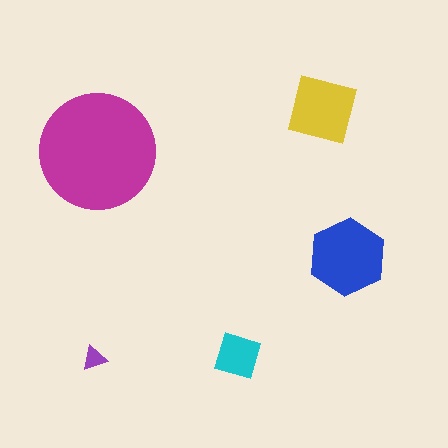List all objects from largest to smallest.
The magenta circle, the blue hexagon, the yellow square, the cyan square, the purple triangle.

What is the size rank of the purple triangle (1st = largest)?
5th.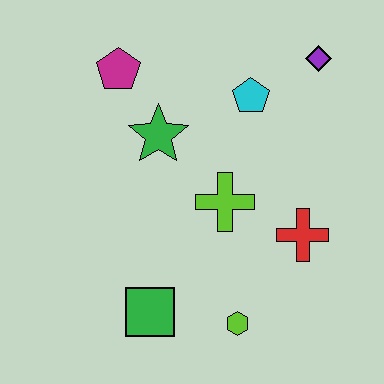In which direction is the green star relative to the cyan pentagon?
The green star is to the left of the cyan pentagon.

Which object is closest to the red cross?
The lime cross is closest to the red cross.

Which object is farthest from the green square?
The purple diamond is farthest from the green square.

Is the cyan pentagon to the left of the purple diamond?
Yes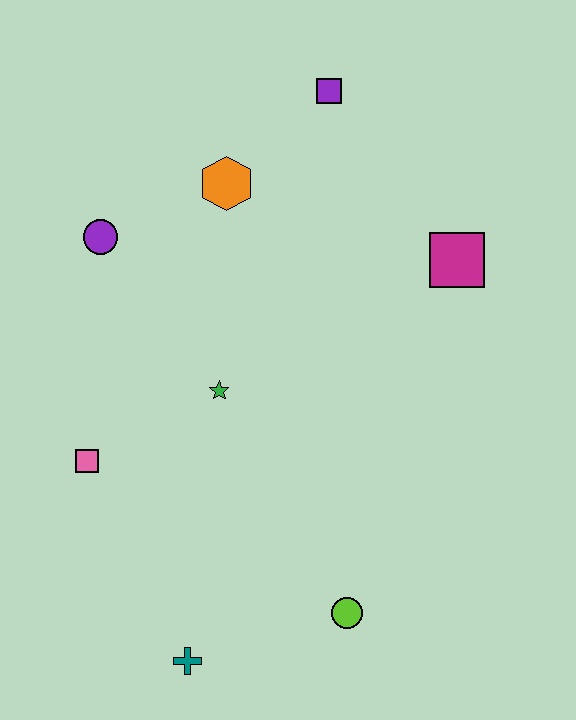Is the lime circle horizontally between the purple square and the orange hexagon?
No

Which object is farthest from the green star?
The purple square is farthest from the green star.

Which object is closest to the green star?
The pink square is closest to the green star.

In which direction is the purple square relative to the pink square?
The purple square is above the pink square.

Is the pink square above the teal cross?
Yes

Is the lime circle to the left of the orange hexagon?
No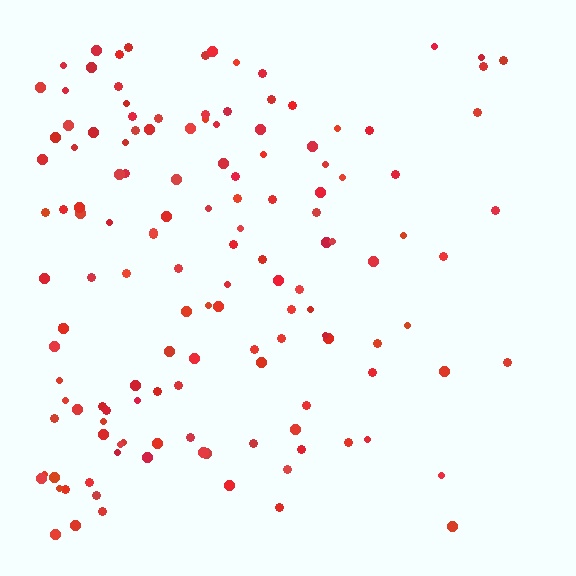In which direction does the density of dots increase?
From right to left, with the left side densest.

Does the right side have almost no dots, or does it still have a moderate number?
Still a moderate number, just noticeably fewer than the left.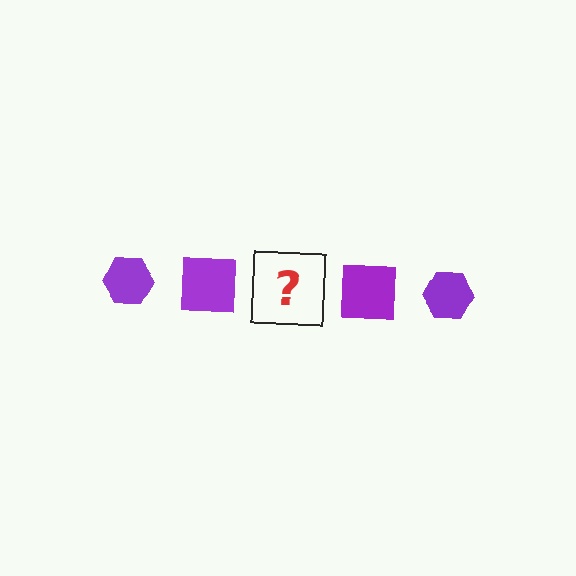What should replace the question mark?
The question mark should be replaced with a purple hexagon.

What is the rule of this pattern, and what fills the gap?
The rule is that the pattern cycles through hexagon, square shapes in purple. The gap should be filled with a purple hexagon.